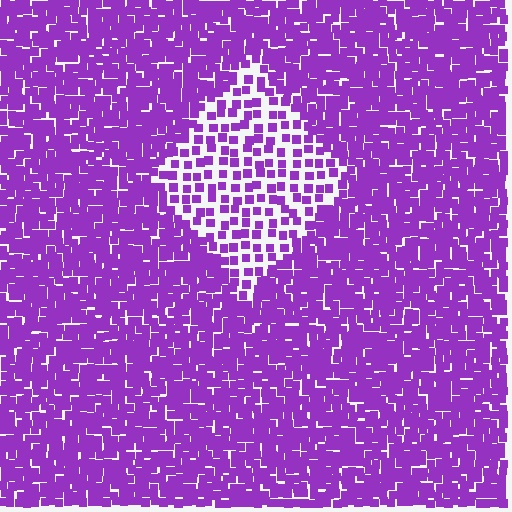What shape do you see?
I see a diamond.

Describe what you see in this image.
The image contains small purple elements arranged at two different densities. A diamond-shaped region is visible where the elements are less densely packed than the surrounding area.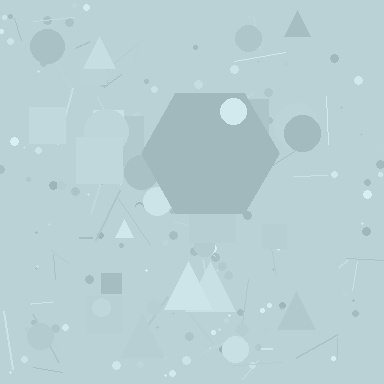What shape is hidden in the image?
A hexagon is hidden in the image.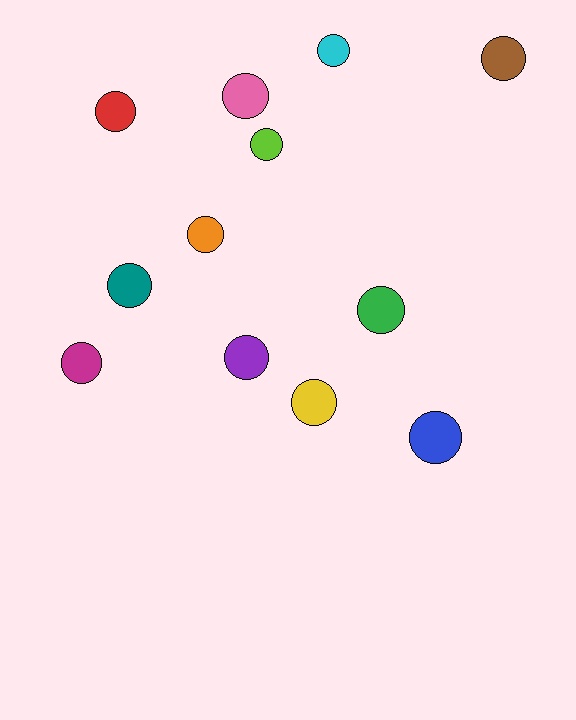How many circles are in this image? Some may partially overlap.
There are 12 circles.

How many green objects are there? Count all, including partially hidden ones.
There is 1 green object.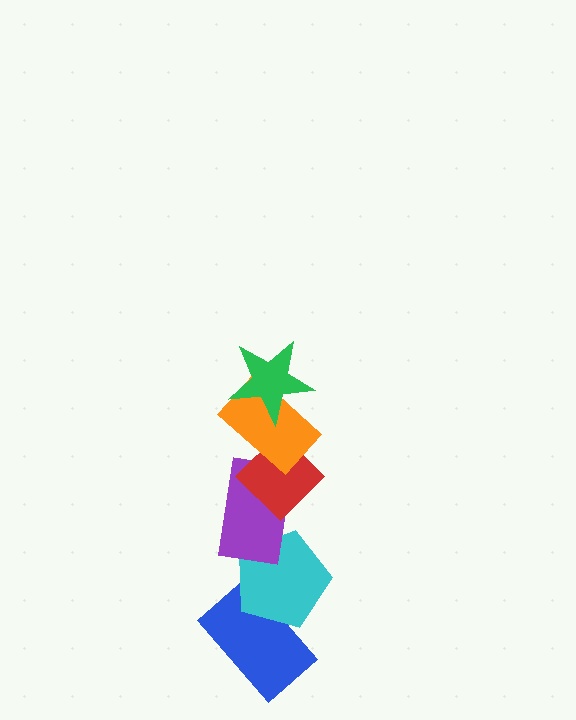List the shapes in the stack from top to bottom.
From top to bottom: the green star, the orange rectangle, the red diamond, the purple rectangle, the cyan pentagon, the blue rectangle.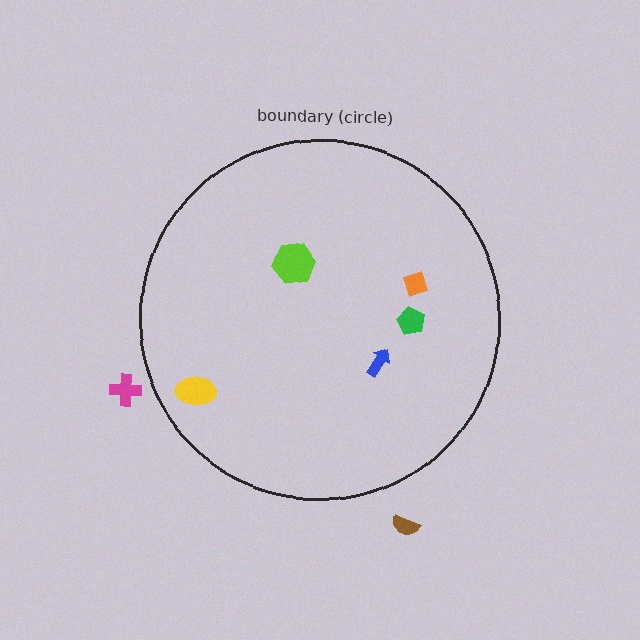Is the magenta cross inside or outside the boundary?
Outside.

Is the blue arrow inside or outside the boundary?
Inside.